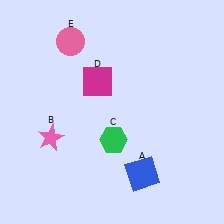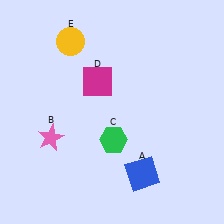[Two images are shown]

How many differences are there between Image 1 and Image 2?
There is 1 difference between the two images.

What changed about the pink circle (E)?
In Image 1, E is pink. In Image 2, it changed to yellow.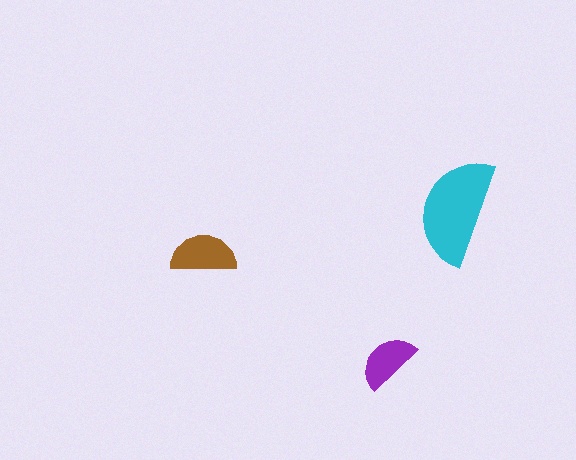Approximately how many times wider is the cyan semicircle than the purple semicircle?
About 2 times wider.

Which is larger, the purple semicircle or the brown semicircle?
The brown one.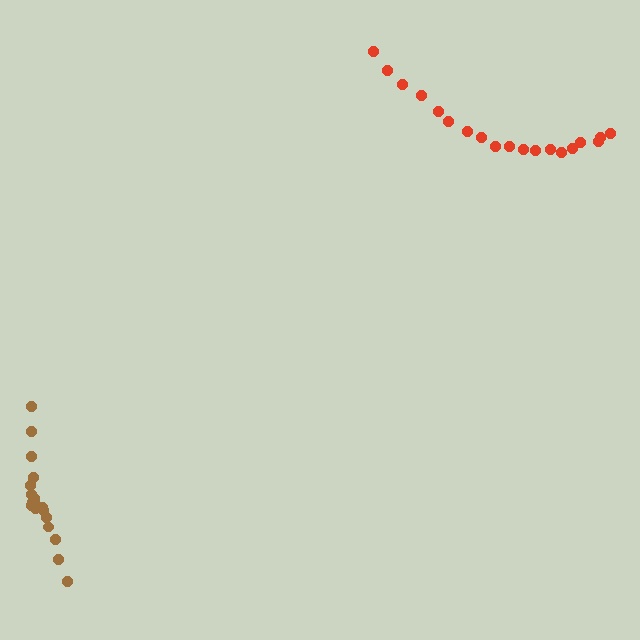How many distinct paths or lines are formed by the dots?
There are 2 distinct paths.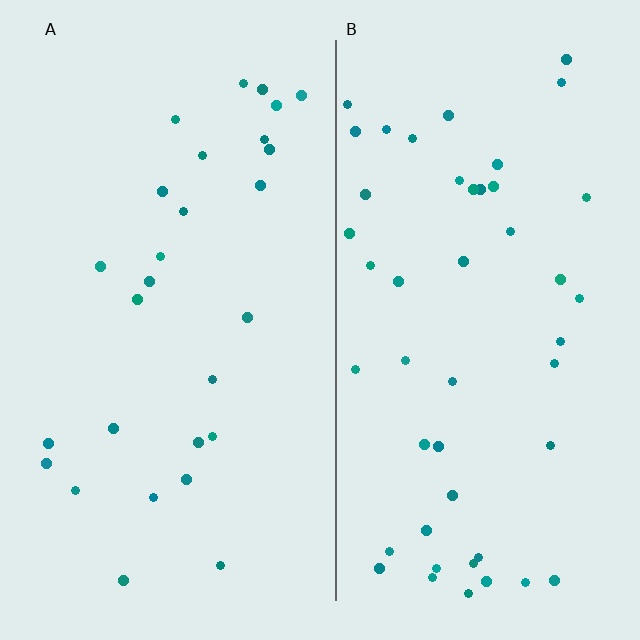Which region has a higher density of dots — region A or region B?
B (the right).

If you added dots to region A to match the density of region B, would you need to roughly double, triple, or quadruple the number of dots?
Approximately double.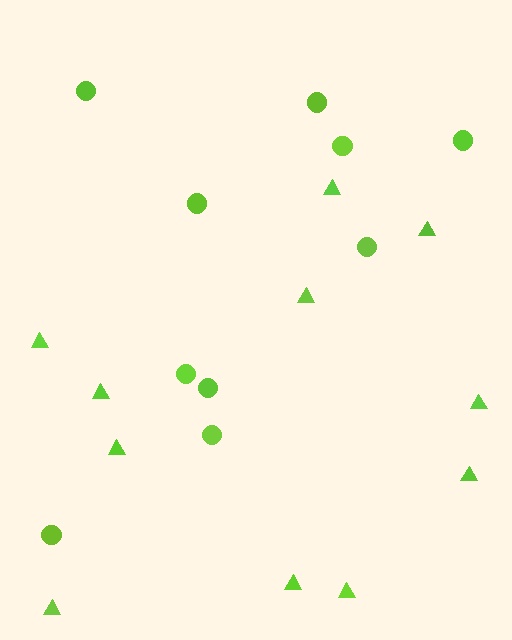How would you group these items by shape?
There are 2 groups: one group of triangles (11) and one group of circles (10).